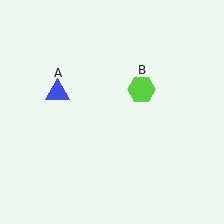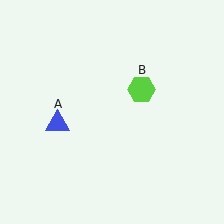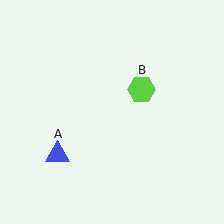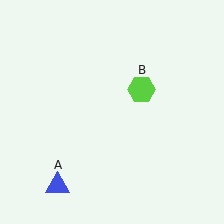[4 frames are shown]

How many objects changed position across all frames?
1 object changed position: blue triangle (object A).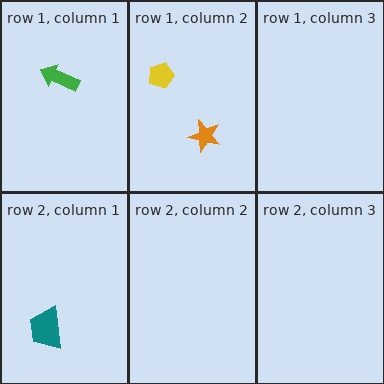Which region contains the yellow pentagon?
The row 1, column 2 region.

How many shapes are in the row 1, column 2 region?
2.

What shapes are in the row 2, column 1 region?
The teal trapezoid.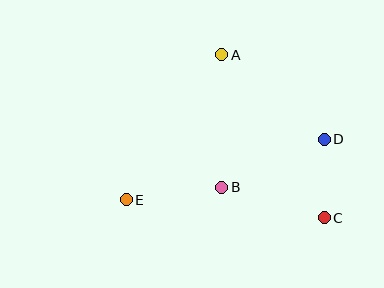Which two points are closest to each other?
Points C and D are closest to each other.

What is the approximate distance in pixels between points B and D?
The distance between B and D is approximately 113 pixels.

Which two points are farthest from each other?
Points D and E are farthest from each other.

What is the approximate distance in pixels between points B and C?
The distance between B and C is approximately 107 pixels.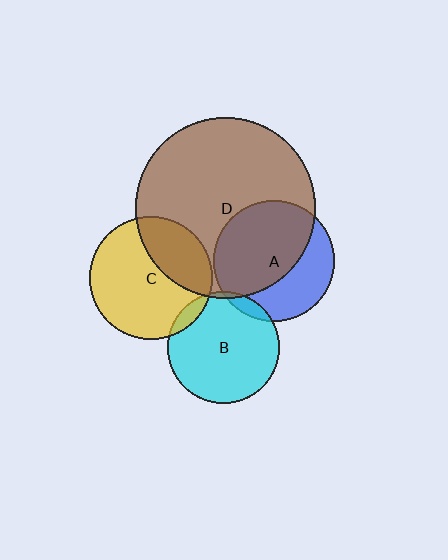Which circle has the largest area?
Circle D (brown).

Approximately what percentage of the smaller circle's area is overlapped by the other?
Approximately 30%.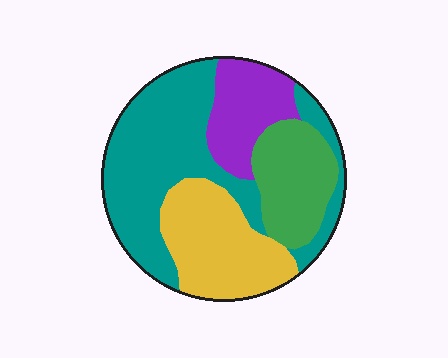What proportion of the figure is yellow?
Yellow takes up about one quarter (1/4) of the figure.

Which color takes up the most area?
Teal, at roughly 45%.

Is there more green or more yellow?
Yellow.